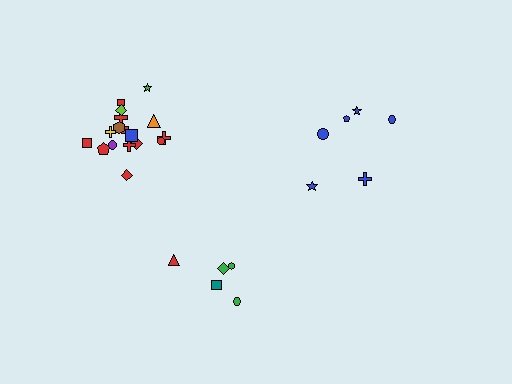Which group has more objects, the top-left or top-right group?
The top-left group.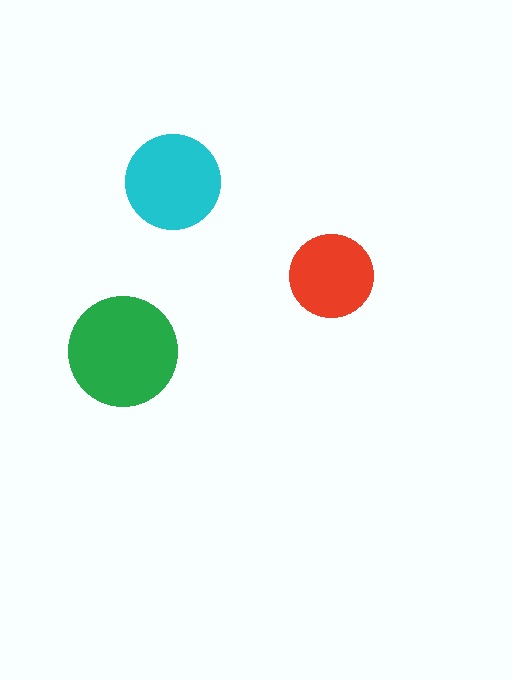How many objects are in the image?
There are 3 objects in the image.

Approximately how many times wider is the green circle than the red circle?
About 1.5 times wider.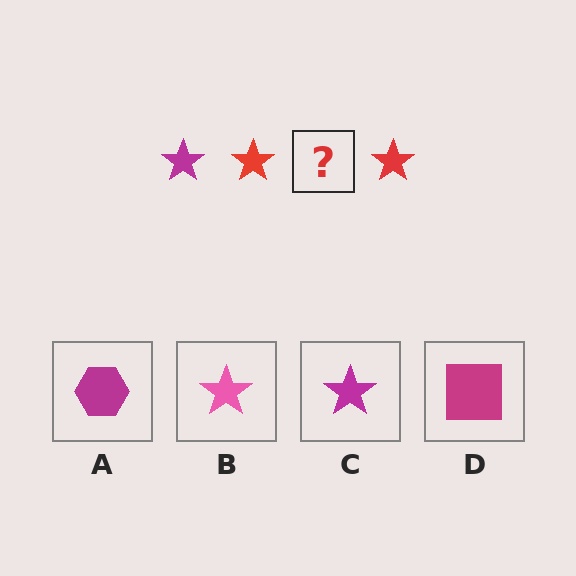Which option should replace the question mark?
Option C.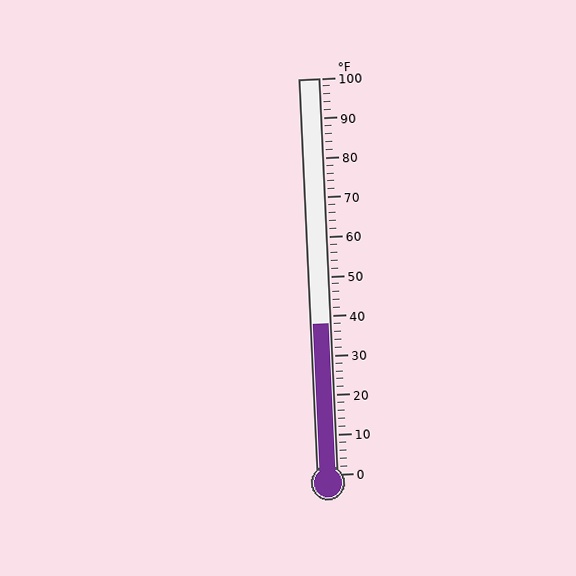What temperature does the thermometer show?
The thermometer shows approximately 38°F.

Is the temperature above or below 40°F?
The temperature is below 40°F.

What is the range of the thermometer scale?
The thermometer scale ranges from 0°F to 100°F.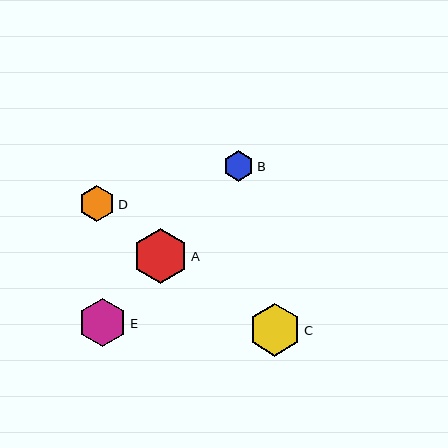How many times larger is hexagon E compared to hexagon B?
Hexagon E is approximately 1.6 times the size of hexagon B.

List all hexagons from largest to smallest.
From largest to smallest: A, C, E, D, B.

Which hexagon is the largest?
Hexagon A is the largest with a size of approximately 55 pixels.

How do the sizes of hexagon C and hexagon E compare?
Hexagon C and hexagon E are approximately the same size.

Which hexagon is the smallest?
Hexagon B is the smallest with a size of approximately 31 pixels.